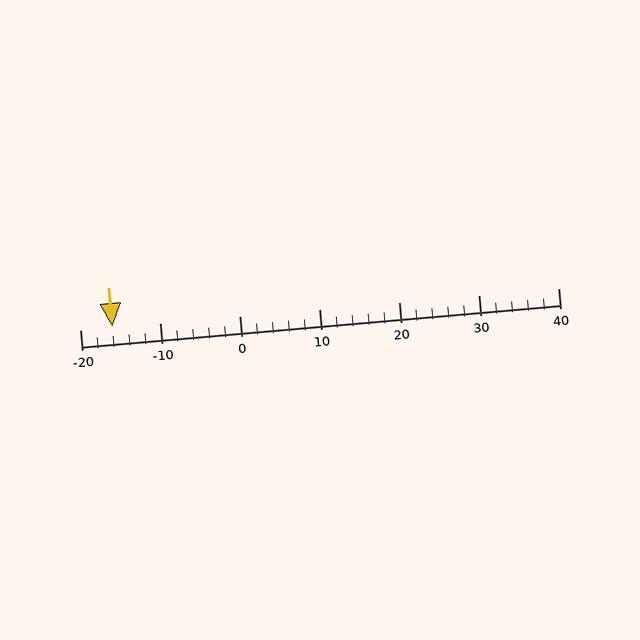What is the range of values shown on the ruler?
The ruler shows values from -20 to 40.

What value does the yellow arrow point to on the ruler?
The yellow arrow points to approximately -16.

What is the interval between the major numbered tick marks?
The major tick marks are spaced 10 units apart.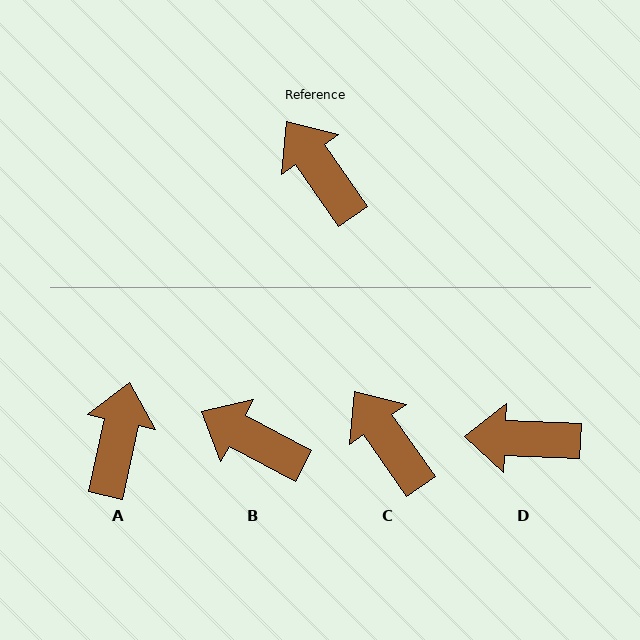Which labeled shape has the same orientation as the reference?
C.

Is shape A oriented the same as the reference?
No, it is off by about 47 degrees.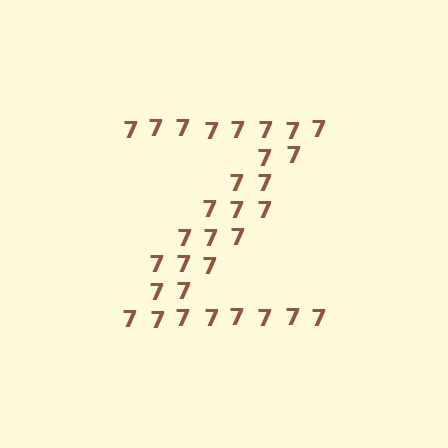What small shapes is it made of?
It is made of small digit 7's.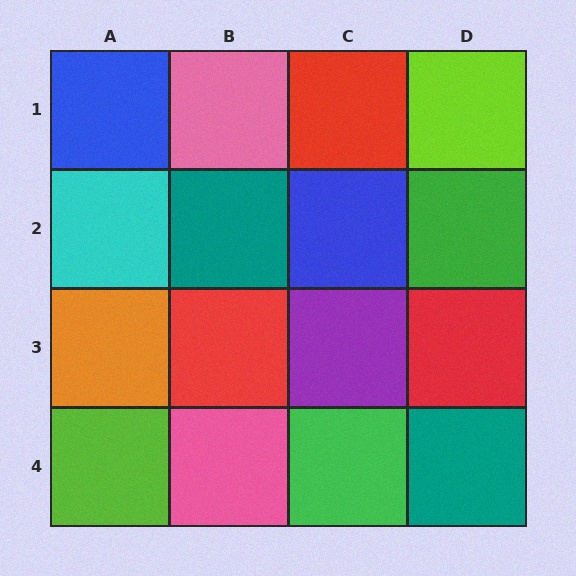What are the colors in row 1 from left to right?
Blue, pink, red, lime.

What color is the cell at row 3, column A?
Orange.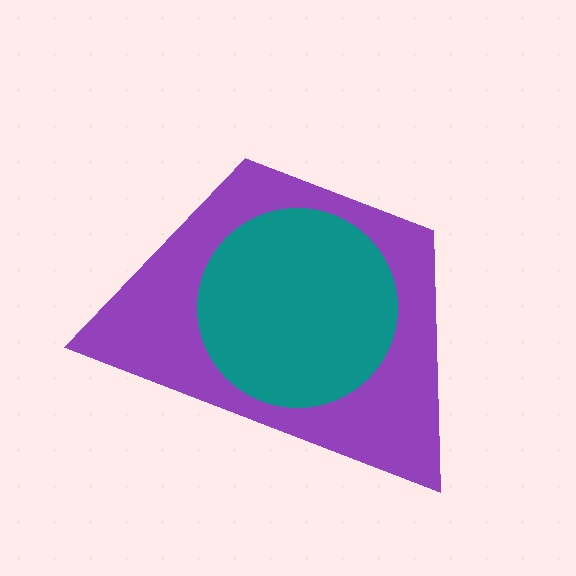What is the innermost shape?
The teal circle.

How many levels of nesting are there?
2.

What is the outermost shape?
The purple trapezoid.